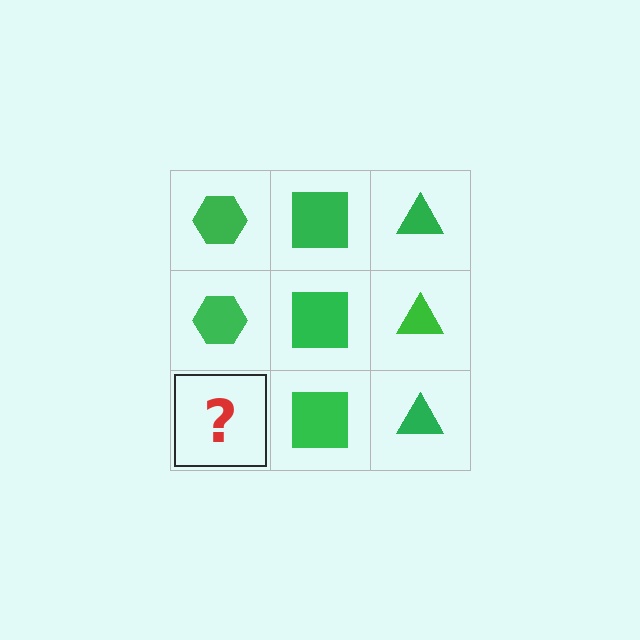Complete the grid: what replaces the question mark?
The question mark should be replaced with a green hexagon.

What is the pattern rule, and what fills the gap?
The rule is that each column has a consistent shape. The gap should be filled with a green hexagon.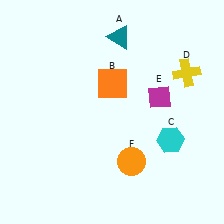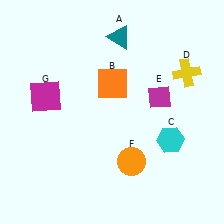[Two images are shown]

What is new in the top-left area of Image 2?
A magenta square (G) was added in the top-left area of Image 2.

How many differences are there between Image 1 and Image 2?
There is 1 difference between the two images.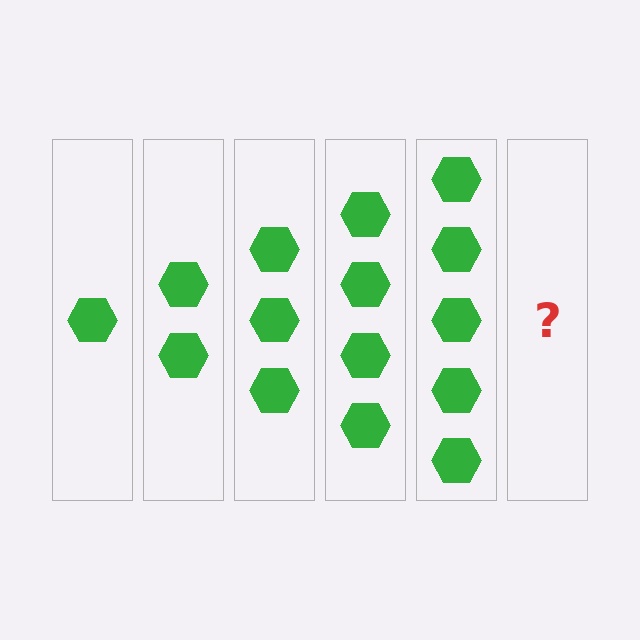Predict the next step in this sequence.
The next step is 6 hexagons.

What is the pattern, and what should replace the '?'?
The pattern is that each step adds one more hexagon. The '?' should be 6 hexagons.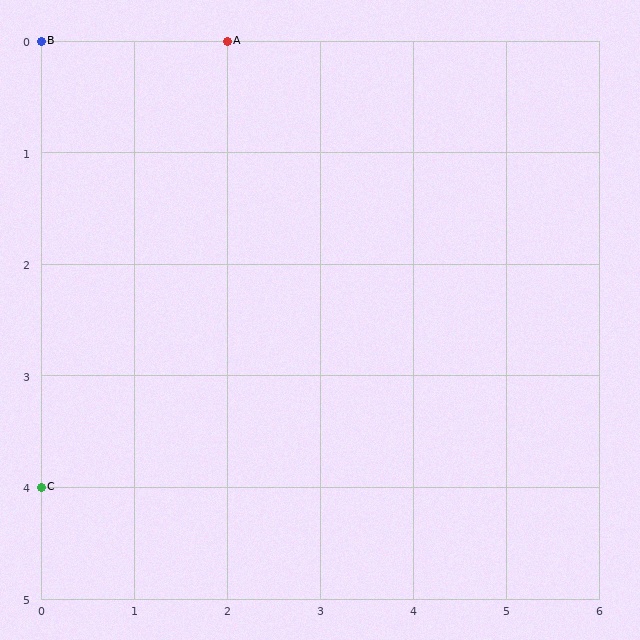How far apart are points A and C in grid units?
Points A and C are 2 columns and 4 rows apart (about 4.5 grid units diagonally).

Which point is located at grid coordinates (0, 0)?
Point B is at (0, 0).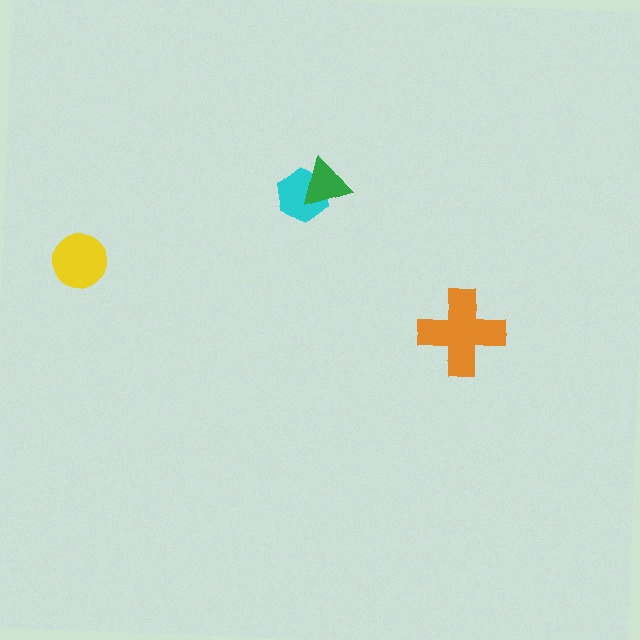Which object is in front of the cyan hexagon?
The green triangle is in front of the cyan hexagon.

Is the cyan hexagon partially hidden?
Yes, it is partially covered by another shape.